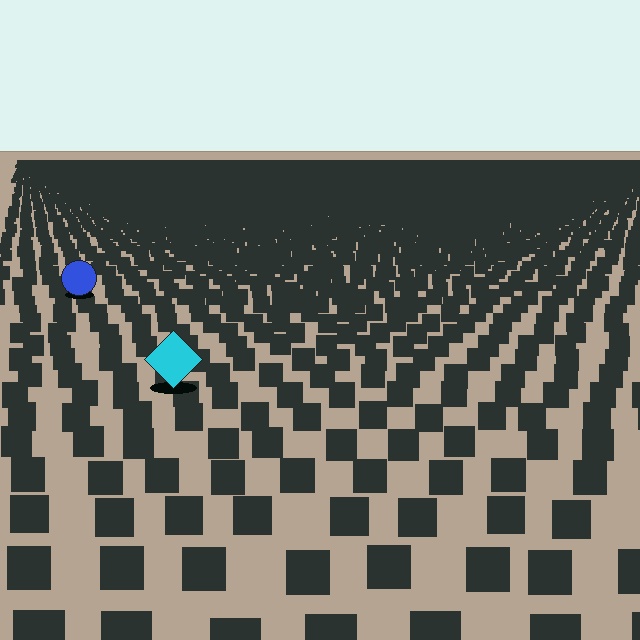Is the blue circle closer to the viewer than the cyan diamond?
No. The cyan diamond is closer — you can tell from the texture gradient: the ground texture is coarser near it.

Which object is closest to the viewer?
The cyan diamond is closest. The texture marks near it are larger and more spread out.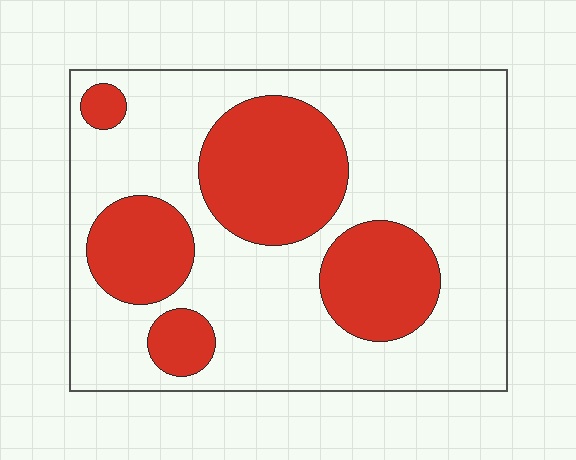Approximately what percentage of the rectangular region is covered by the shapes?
Approximately 30%.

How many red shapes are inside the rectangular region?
5.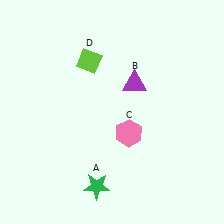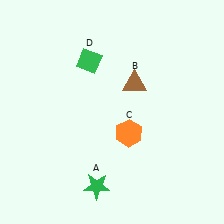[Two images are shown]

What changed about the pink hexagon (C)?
In Image 1, C is pink. In Image 2, it changed to orange.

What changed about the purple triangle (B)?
In Image 1, B is purple. In Image 2, it changed to brown.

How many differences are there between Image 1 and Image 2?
There are 3 differences between the two images.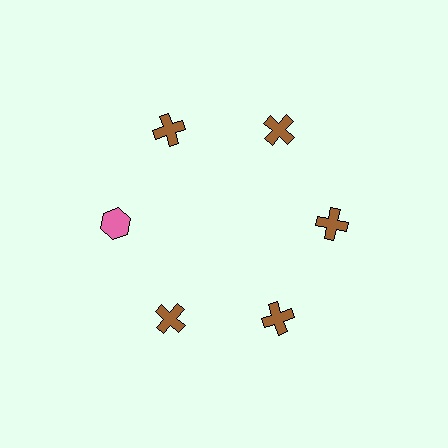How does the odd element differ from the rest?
It differs in both color (pink instead of brown) and shape (hexagon instead of cross).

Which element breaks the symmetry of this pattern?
The pink hexagon at roughly the 9 o'clock position breaks the symmetry. All other shapes are brown crosses.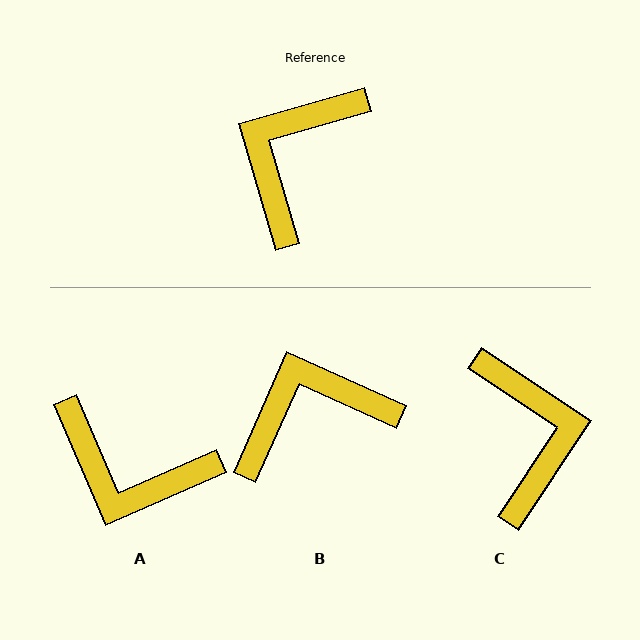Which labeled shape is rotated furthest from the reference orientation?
C, about 140 degrees away.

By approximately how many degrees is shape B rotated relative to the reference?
Approximately 40 degrees clockwise.